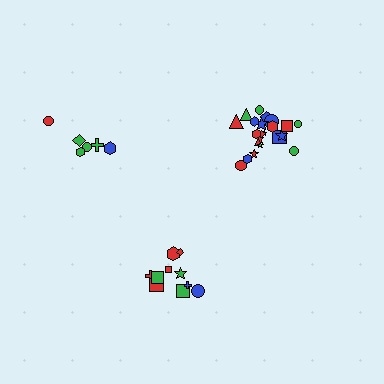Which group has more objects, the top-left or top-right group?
The top-right group.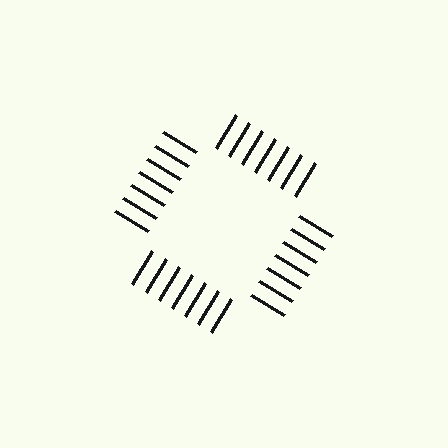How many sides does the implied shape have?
4 sides — the line-ends trace a square.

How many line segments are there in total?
28 — 7 along each of the 4 edges.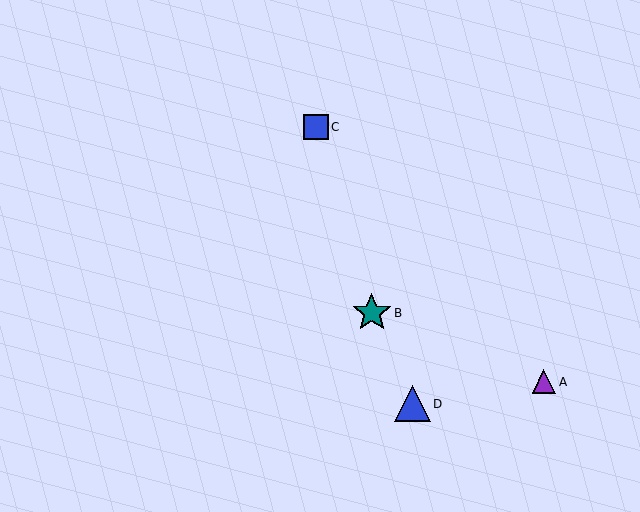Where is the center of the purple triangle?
The center of the purple triangle is at (544, 382).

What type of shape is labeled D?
Shape D is a blue triangle.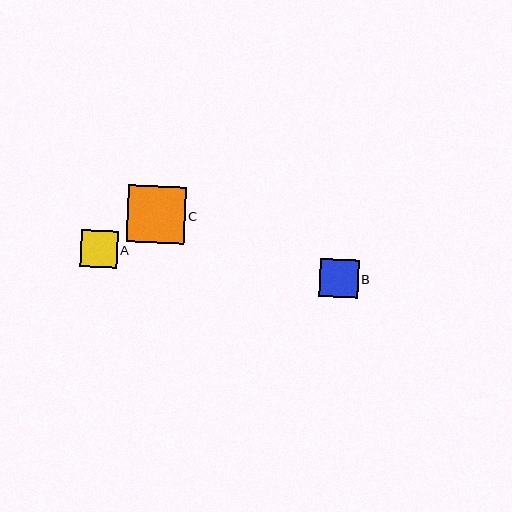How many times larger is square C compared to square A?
Square C is approximately 1.6 times the size of square A.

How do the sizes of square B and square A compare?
Square B and square A are approximately the same size.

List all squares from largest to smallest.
From largest to smallest: C, B, A.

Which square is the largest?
Square C is the largest with a size of approximately 57 pixels.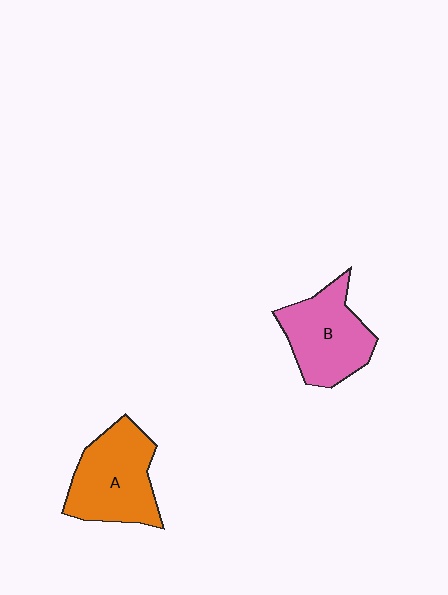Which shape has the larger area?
Shape A (orange).